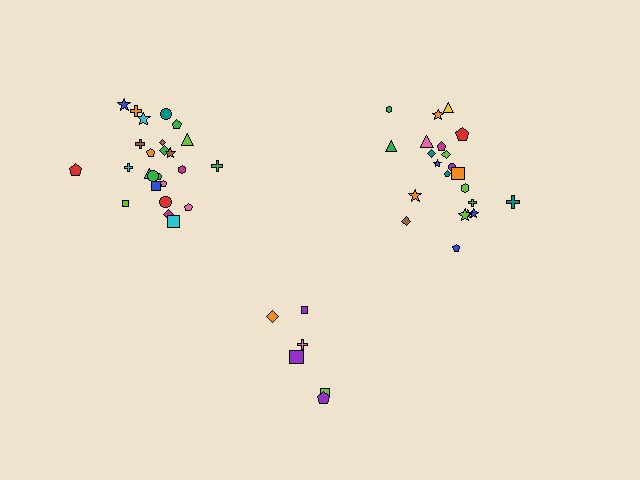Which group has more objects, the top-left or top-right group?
The top-left group.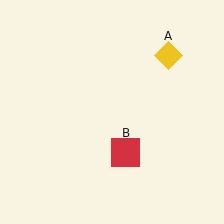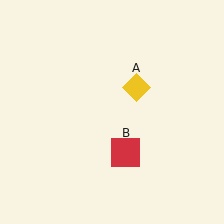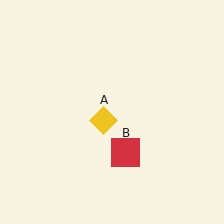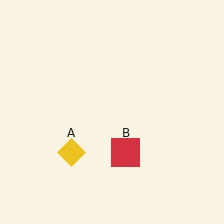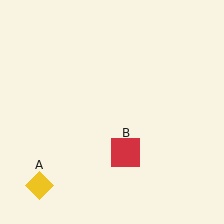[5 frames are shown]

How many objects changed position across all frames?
1 object changed position: yellow diamond (object A).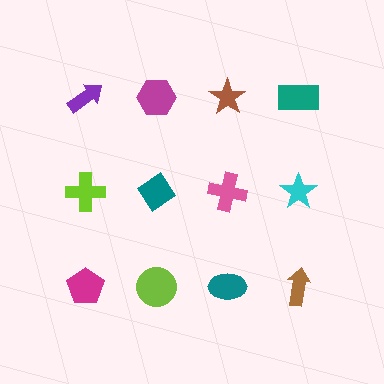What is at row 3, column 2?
A lime circle.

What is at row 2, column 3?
A pink cross.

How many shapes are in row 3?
4 shapes.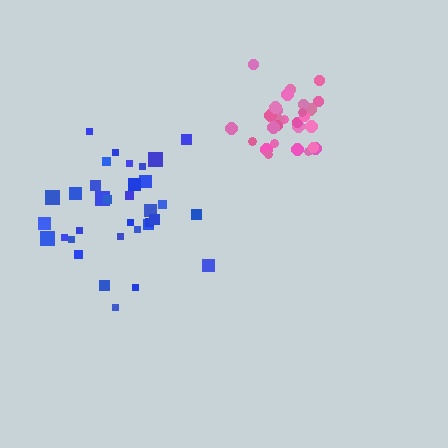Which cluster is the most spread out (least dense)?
Blue.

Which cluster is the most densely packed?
Pink.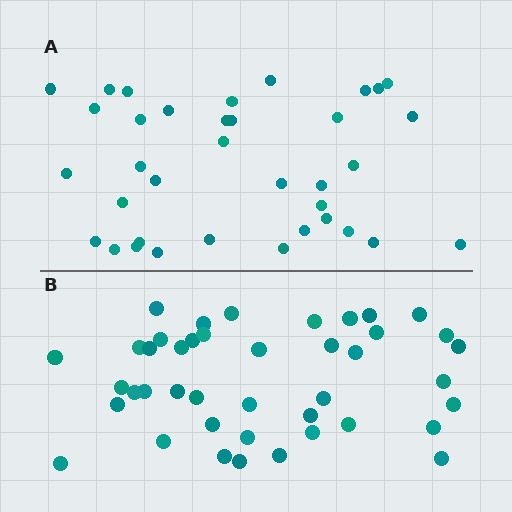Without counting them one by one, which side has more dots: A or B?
Region B (the bottom region) has more dots.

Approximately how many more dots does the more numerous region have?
Region B has about 6 more dots than region A.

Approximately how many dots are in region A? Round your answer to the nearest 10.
About 40 dots. (The exact count is 36, which rounds to 40.)